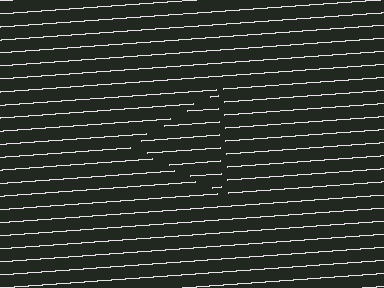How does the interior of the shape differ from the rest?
The interior of the shape contains the same grating, shifted by half a period — the contour is defined by the phase discontinuity where line-ends from the inner and outer gratings abut.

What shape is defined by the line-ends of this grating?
An illusory triangle. The interior of the shape contains the same grating, shifted by half a period — the contour is defined by the phase discontinuity where line-ends from the inner and outer gratings abut.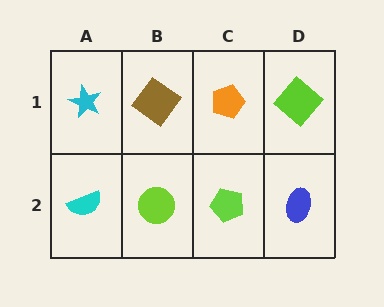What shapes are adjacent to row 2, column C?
An orange pentagon (row 1, column C), a lime circle (row 2, column B), a blue ellipse (row 2, column D).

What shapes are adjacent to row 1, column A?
A cyan semicircle (row 2, column A), a brown diamond (row 1, column B).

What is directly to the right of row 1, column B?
An orange pentagon.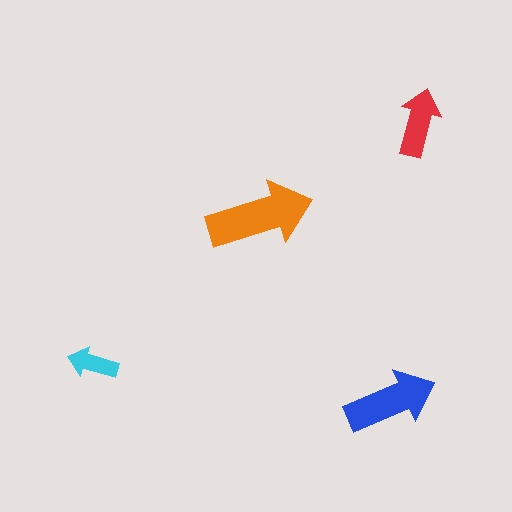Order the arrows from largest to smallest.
the orange one, the blue one, the red one, the cyan one.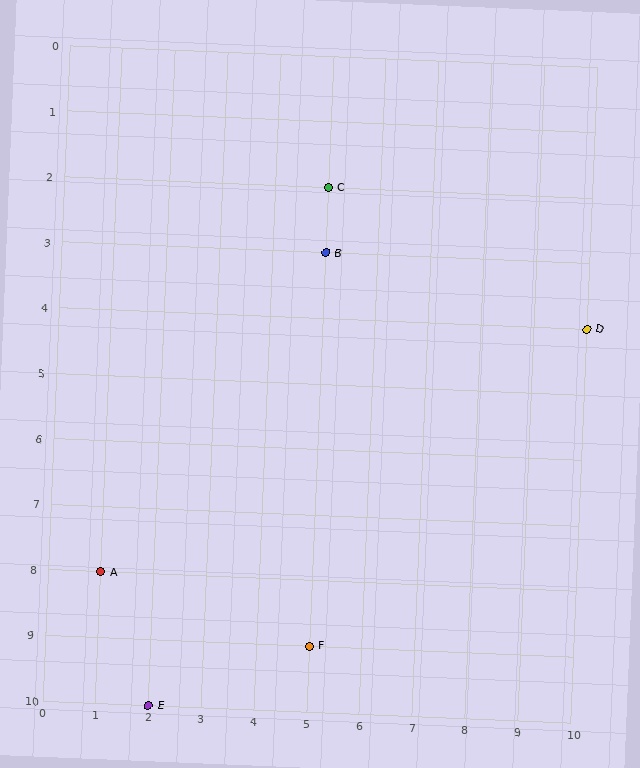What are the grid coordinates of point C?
Point C is at grid coordinates (5, 2).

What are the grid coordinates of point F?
Point F is at grid coordinates (5, 9).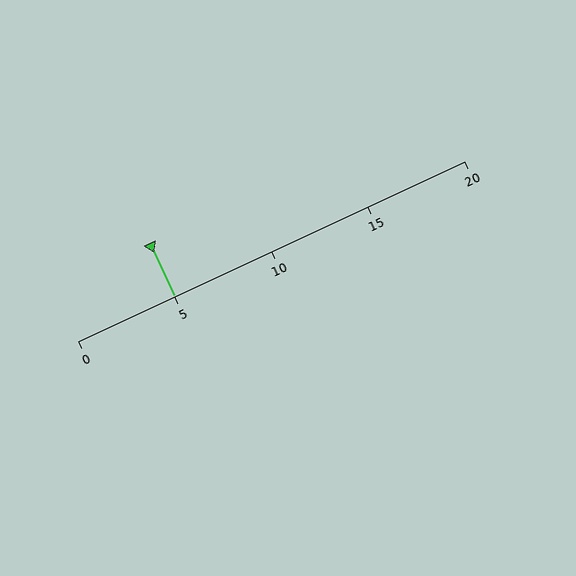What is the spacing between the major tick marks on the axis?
The major ticks are spaced 5 apart.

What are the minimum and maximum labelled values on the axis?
The axis runs from 0 to 20.